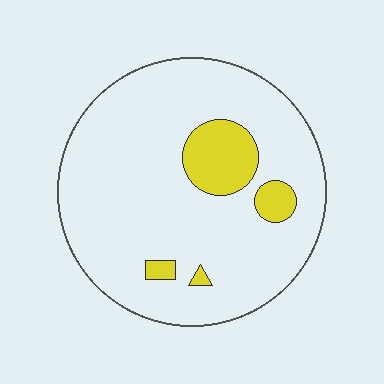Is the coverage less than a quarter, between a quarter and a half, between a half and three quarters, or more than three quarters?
Less than a quarter.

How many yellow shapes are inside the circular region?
4.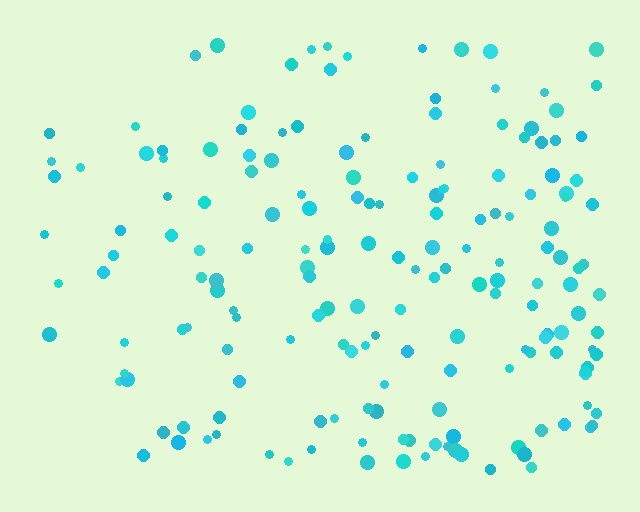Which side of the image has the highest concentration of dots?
The right.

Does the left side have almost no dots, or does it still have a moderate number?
Still a moderate number, just noticeably fewer than the right.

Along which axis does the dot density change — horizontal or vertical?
Horizontal.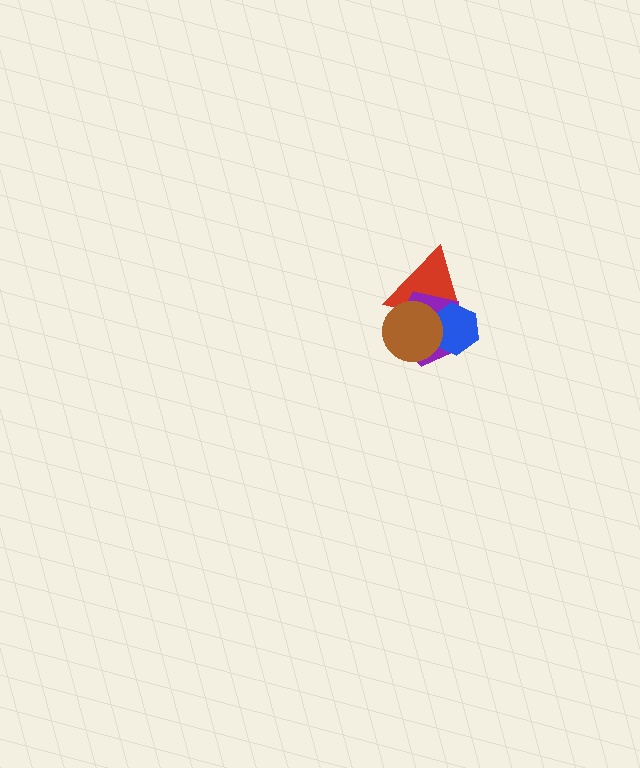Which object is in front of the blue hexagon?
The brown circle is in front of the blue hexagon.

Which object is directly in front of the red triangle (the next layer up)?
The purple pentagon is directly in front of the red triangle.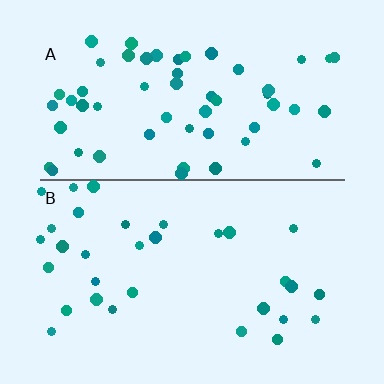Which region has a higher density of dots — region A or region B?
A (the top).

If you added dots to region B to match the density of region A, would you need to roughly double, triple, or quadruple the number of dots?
Approximately double.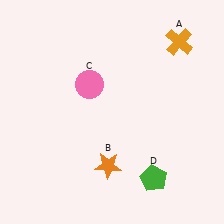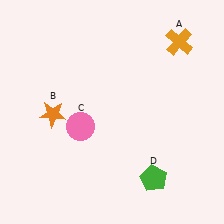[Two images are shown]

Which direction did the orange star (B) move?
The orange star (B) moved left.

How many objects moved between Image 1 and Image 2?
2 objects moved between the two images.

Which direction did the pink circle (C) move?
The pink circle (C) moved down.